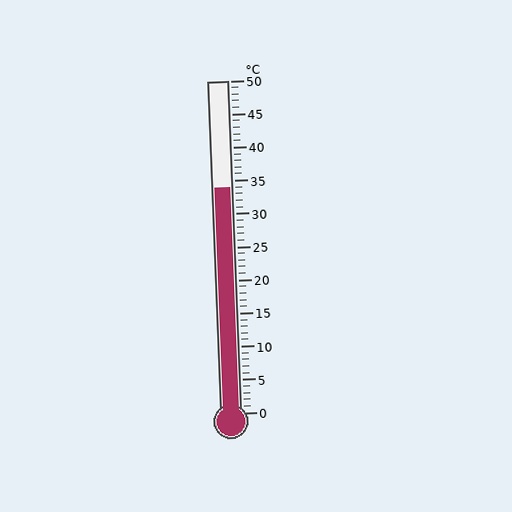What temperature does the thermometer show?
The thermometer shows approximately 34°C.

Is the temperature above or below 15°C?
The temperature is above 15°C.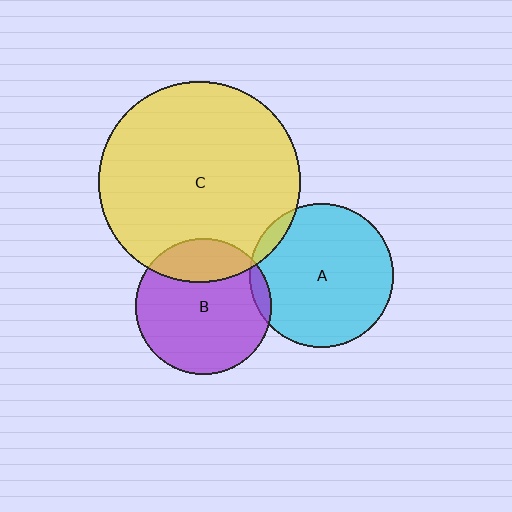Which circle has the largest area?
Circle C (yellow).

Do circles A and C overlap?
Yes.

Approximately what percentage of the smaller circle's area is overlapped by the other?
Approximately 5%.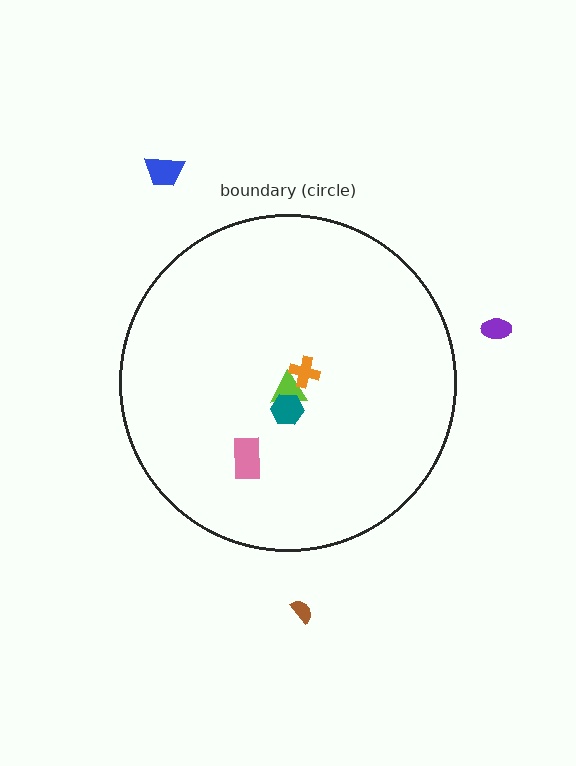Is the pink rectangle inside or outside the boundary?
Inside.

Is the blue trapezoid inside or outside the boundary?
Outside.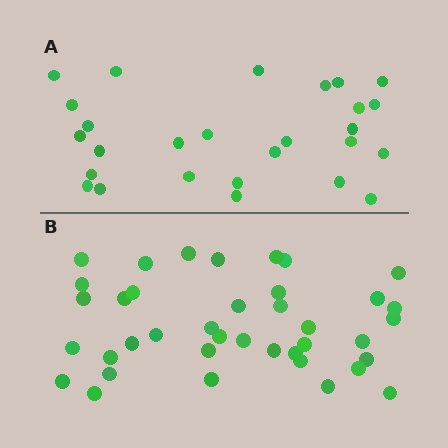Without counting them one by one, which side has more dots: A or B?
Region B (the bottom region) has more dots.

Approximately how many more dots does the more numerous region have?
Region B has roughly 12 or so more dots than region A.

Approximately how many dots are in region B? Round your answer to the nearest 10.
About 40 dots. (The exact count is 39, which rounds to 40.)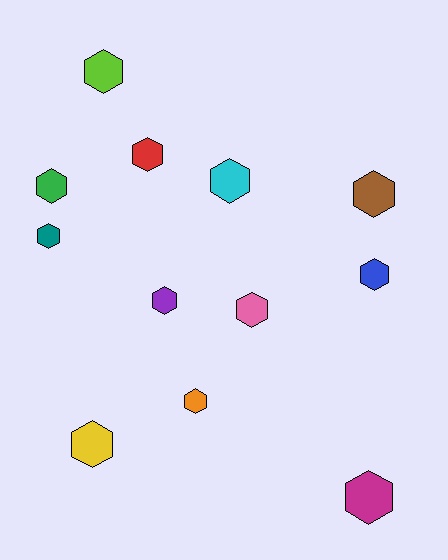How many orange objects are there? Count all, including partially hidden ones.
There is 1 orange object.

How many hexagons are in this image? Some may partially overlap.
There are 12 hexagons.